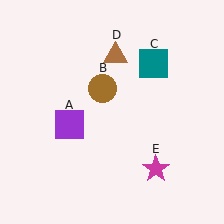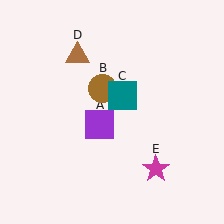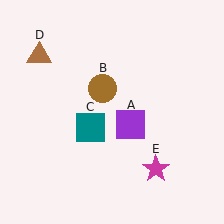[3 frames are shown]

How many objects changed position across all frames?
3 objects changed position: purple square (object A), teal square (object C), brown triangle (object D).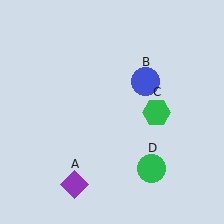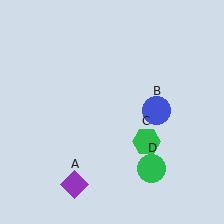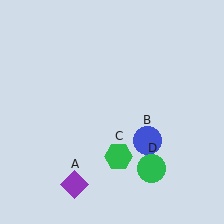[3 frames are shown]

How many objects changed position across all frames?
2 objects changed position: blue circle (object B), green hexagon (object C).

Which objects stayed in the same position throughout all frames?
Purple diamond (object A) and green circle (object D) remained stationary.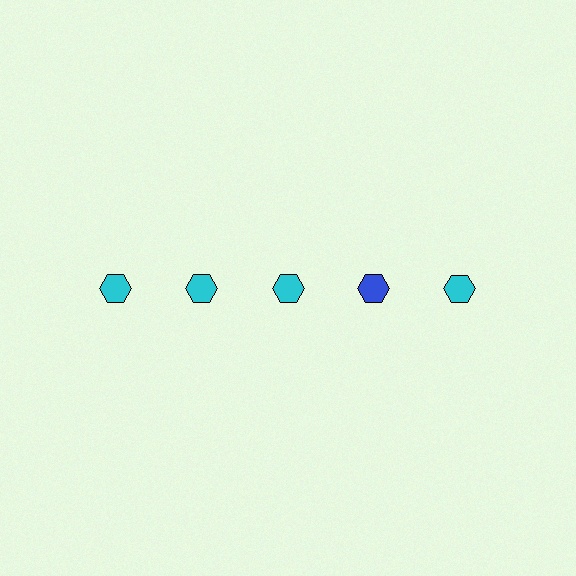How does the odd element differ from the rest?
It has a different color: blue instead of cyan.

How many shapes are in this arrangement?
There are 5 shapes arranged in a grid pattern.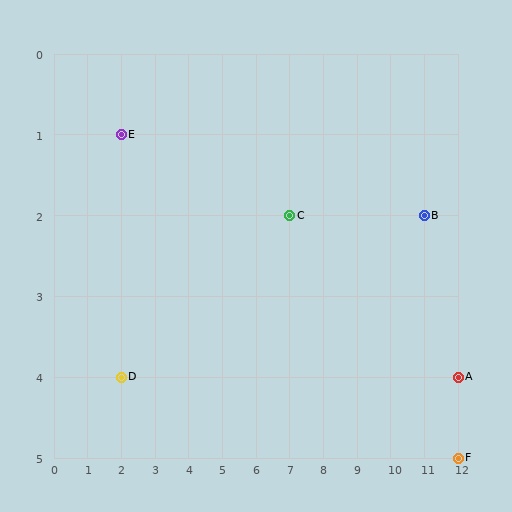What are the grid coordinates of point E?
Point E is at grid coordinates (2, 1).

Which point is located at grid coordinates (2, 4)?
Point D is at (2, 4).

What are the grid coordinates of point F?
Point F is at grid coordinates (12, 5).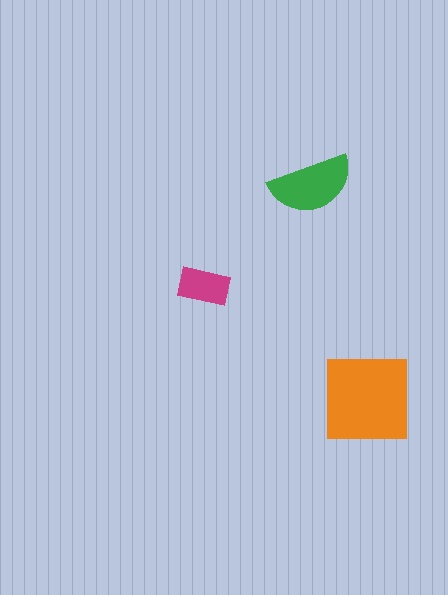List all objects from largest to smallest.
The orange square, the green semicircle, the magenta rectangle.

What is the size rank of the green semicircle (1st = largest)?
2nd.